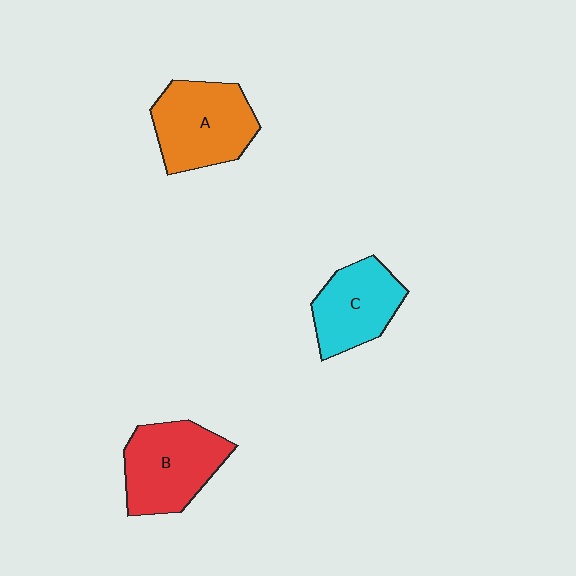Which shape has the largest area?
Shape A (orange).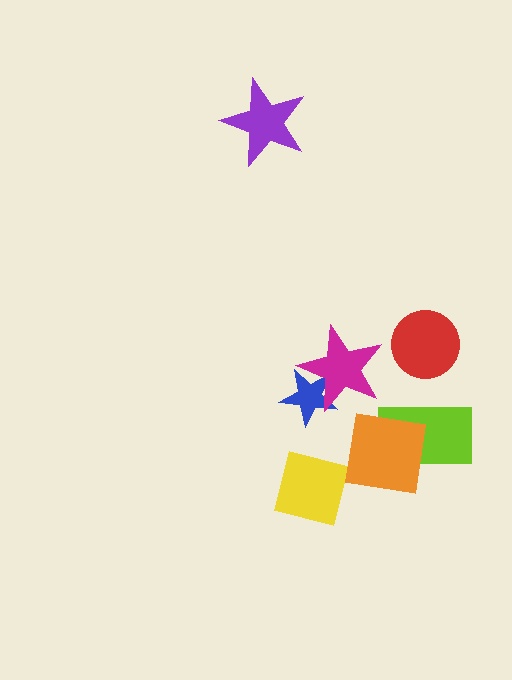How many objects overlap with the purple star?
0 objects overlap with the purple star.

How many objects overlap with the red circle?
0 objects overlap with the red circle.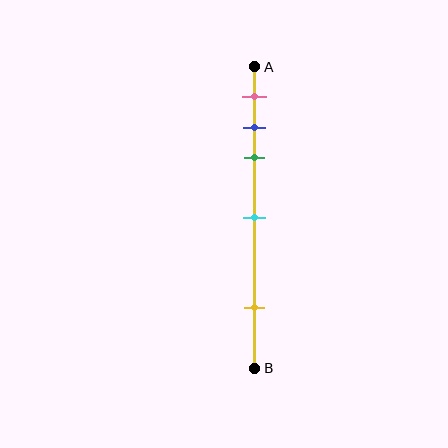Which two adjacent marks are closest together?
The blue and green marks are the closest adjacent pair.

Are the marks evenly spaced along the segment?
No, the marks are not evenly spaced.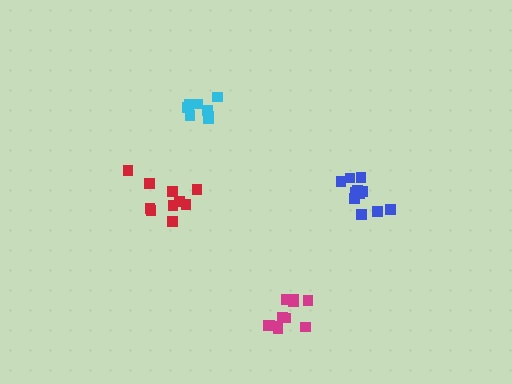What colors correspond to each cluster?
The clusters are colored: magenta, red, cyan, blue.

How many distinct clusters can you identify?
There are 4 distinct clusters.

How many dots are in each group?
Group 1: 11 dots, Group 2: 10 dots, Group 3: 8 dots, Group 4: 11 dots (40 total).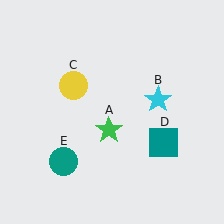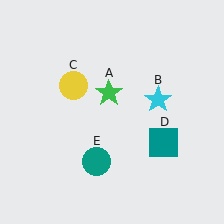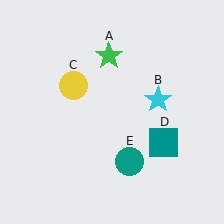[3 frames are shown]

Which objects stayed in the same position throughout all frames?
Cyan star (object B) and yellow circle (object C) and teal square (object D) remained stationary.